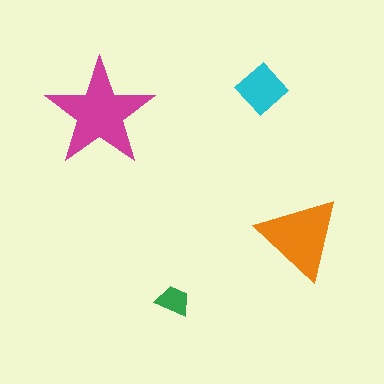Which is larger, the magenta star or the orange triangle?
The magenta star.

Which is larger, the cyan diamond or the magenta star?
The magenta star.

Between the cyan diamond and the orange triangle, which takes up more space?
The orange triangle.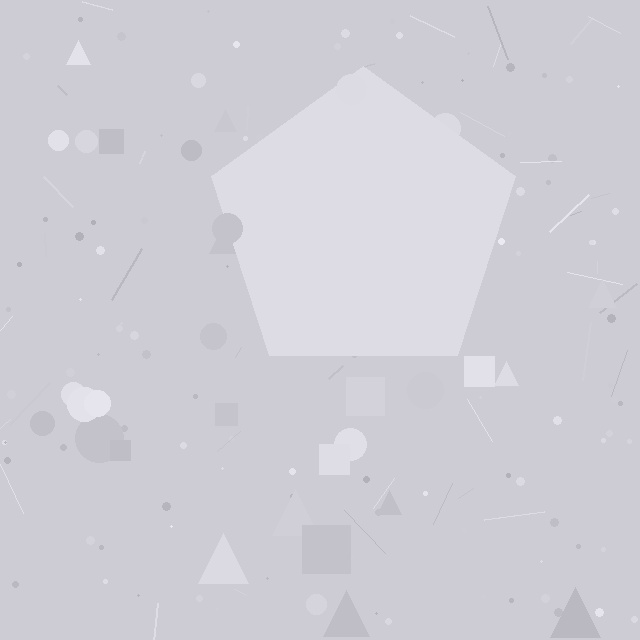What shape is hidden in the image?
A pentagon is hidden in the image.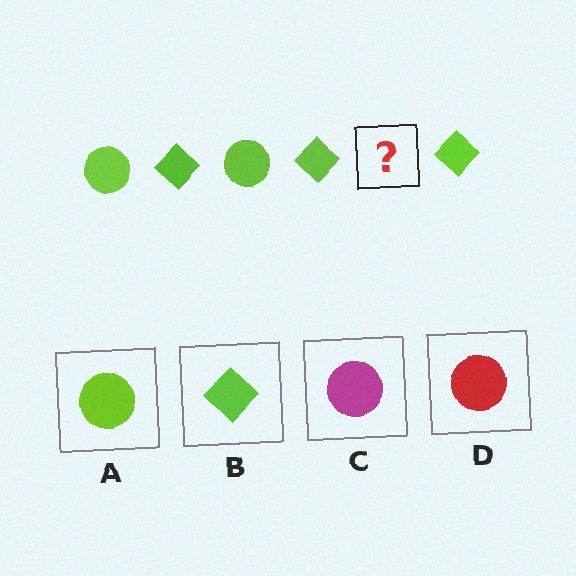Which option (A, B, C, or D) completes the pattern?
A.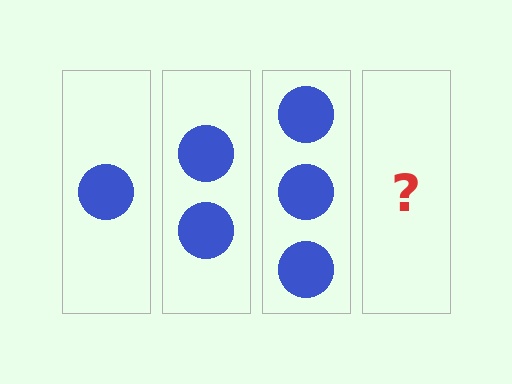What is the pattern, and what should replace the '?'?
The pattern is that each step adds one more circle. The '?' should be 4 circles.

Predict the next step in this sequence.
The next step is 4 circles.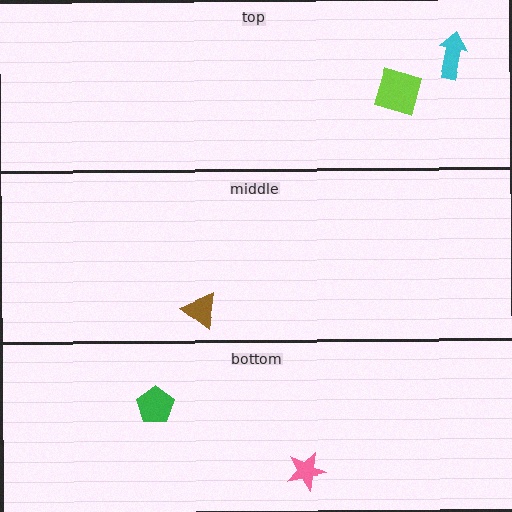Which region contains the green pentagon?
The bottom region.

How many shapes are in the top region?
2.